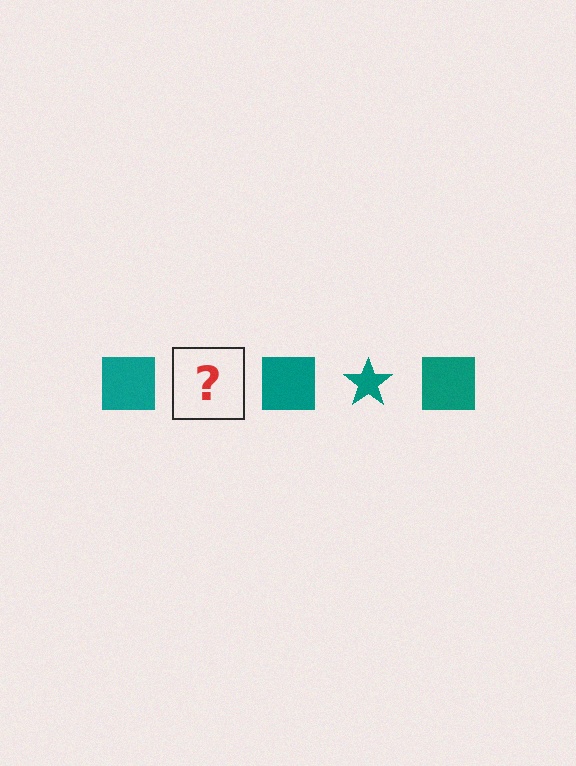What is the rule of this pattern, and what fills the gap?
The rule is that the pattern cycles through square, star shapes in teal. The gap should be filled with a teal star.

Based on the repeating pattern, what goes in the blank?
The blank should be a teal star.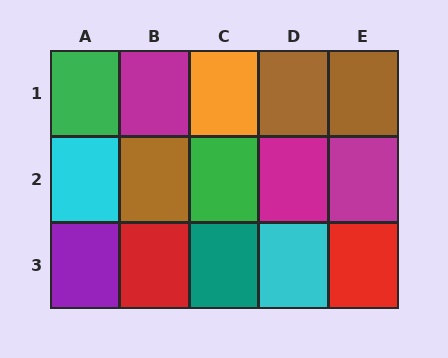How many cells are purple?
1 cell is purple.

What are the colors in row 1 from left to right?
Green, magenta, orange, brown, brown.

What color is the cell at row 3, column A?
Purple.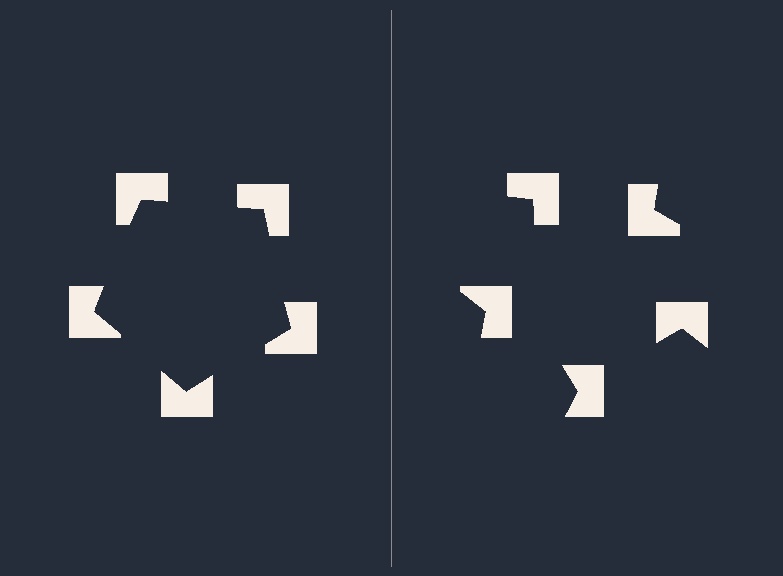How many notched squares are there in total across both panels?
10 — 5 on each side.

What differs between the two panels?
The notched squares are positioned identically on both sides; only the wedge orientations differ. On the left they align to a pentagon; on the right they are misaligned.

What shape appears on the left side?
An illusory pentagon.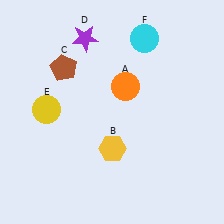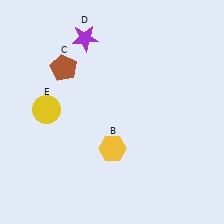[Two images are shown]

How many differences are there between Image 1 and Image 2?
There are 2 differences between the two images.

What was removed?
The cyan circle (F), the orange circle (A) were removed in Image 2.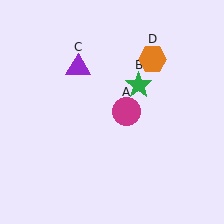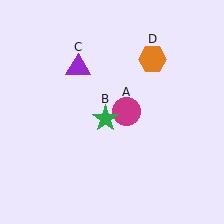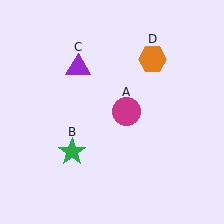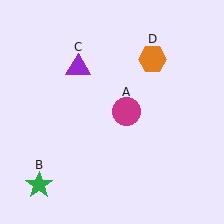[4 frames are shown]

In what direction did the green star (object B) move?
The green star (object B) moved down and to the left.